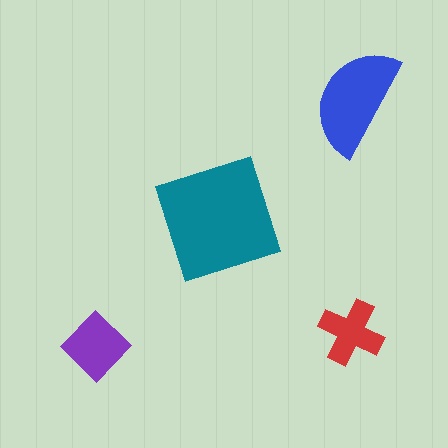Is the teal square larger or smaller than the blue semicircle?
Larger.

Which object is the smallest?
The red cross.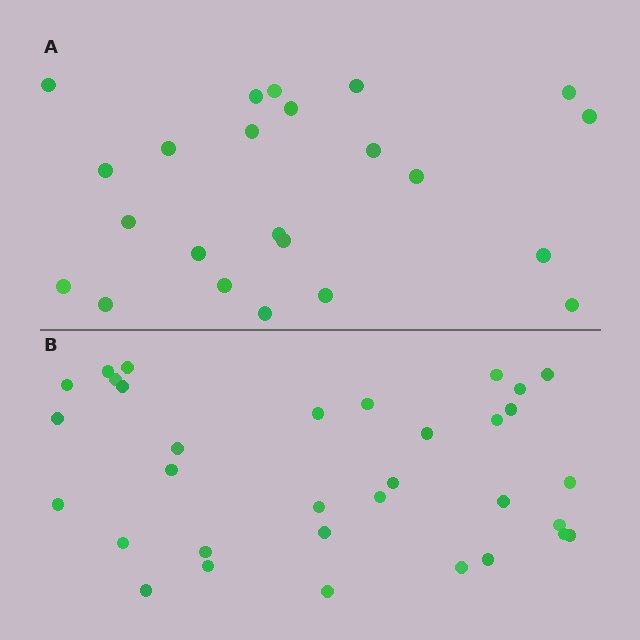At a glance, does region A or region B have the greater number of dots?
Region B (the bottom region) has more dots.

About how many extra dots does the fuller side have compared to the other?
Region B has roughly 10 or so more dots than region A.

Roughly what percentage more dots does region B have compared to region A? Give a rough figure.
About 45% more.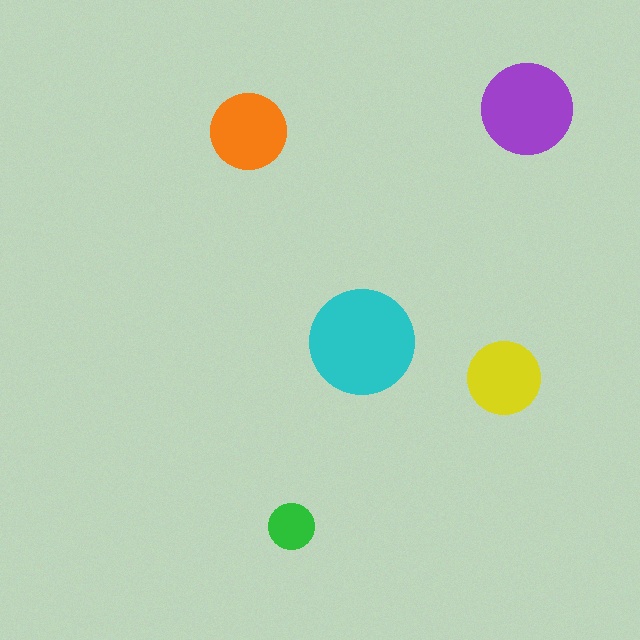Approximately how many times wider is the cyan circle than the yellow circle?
About 1.5 times wider.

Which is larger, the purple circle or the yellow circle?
The purple one.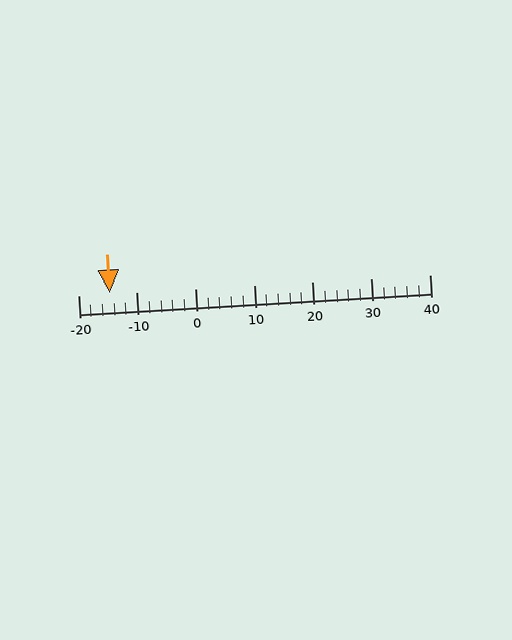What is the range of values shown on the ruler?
The ruler shows values from -20 to 40.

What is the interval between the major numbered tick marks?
The major tick marks are spaced 10 units apart.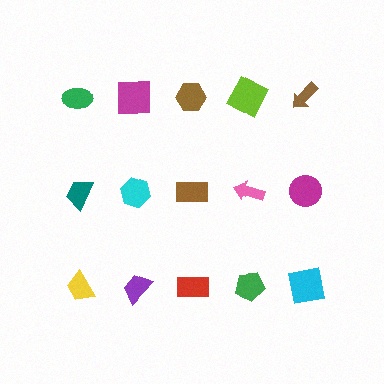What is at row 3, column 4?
A green pentagon.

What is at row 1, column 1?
A green ellipse.